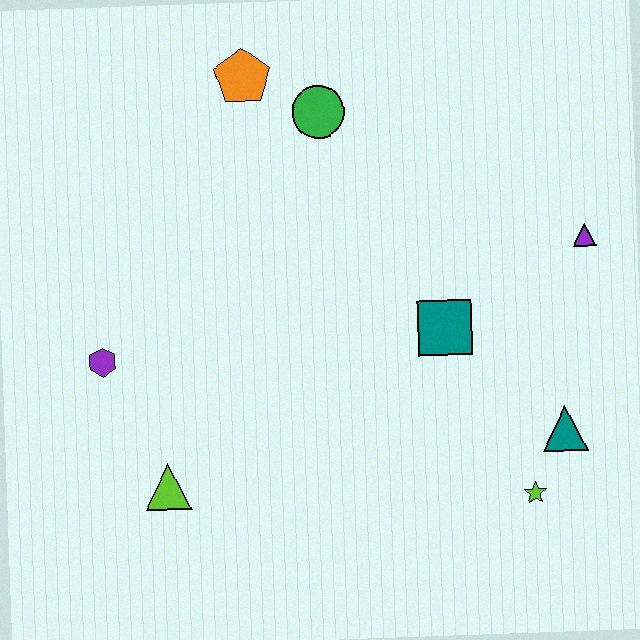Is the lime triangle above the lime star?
Yes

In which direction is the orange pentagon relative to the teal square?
The orange pentagon is above the teal square.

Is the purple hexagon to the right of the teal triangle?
No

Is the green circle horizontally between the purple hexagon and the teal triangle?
Yes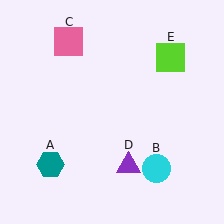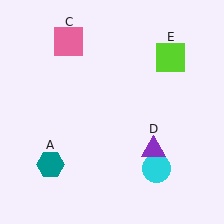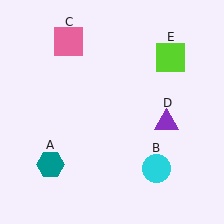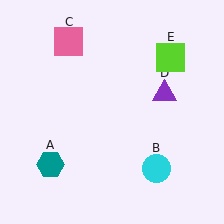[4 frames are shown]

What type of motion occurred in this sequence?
The purple triangle (object D) rotated counterclockwise around the center of the scene.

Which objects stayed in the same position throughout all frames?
Teal hexagon (object A) and cyan circle (object B) and pink square (object C) and lime square (object E) remained stationary.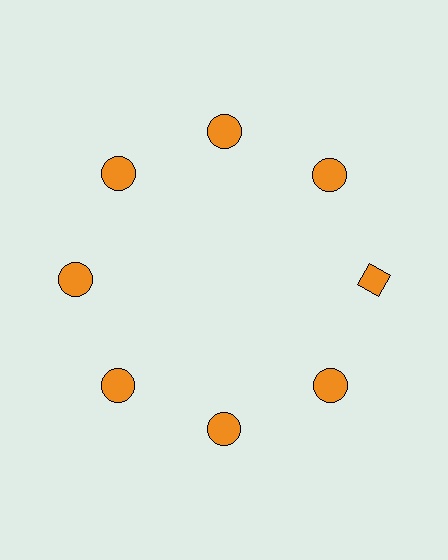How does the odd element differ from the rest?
It has a different shape: diamond instead of circle.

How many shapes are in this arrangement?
There are 8 shapes arranged in a ring pattern.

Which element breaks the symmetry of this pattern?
The orange diamond at roughly the 3 o'clock position breaks the symmetry. All other shapes are orange circles.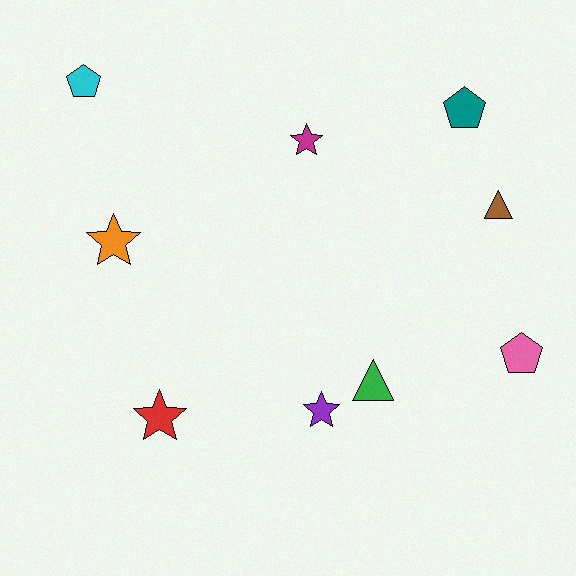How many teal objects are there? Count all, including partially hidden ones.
There is 1 teal object.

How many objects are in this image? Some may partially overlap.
There are 9 objects.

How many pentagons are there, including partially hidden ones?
There are 3 pentagons.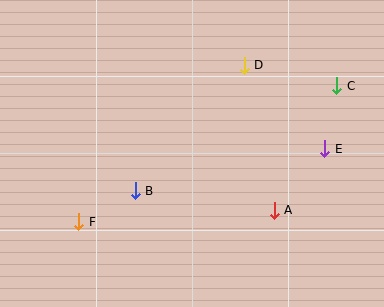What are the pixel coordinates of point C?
Point C is at (337, 86).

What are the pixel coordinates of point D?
Point D is at (244, 65).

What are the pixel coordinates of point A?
Point A is at (274, 210).